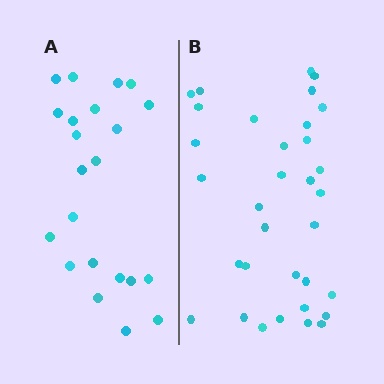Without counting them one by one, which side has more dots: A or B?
Region B (the right region) has more dots.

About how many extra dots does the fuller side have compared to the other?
Region B has roughly 12 or so more dots than region A.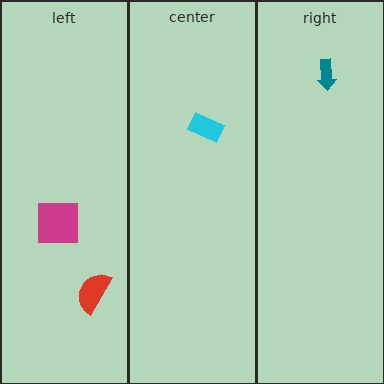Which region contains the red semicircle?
The left region.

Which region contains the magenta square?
The left region.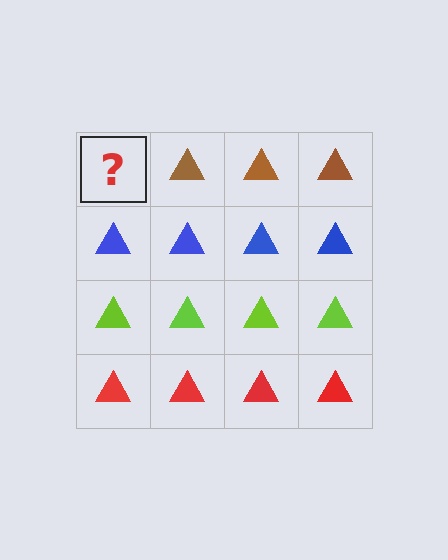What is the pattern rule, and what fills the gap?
The rule is that each row has a consistent color. The gap should be filled with a brown triangle.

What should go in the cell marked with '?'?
The missing cell should contain a brown triangle.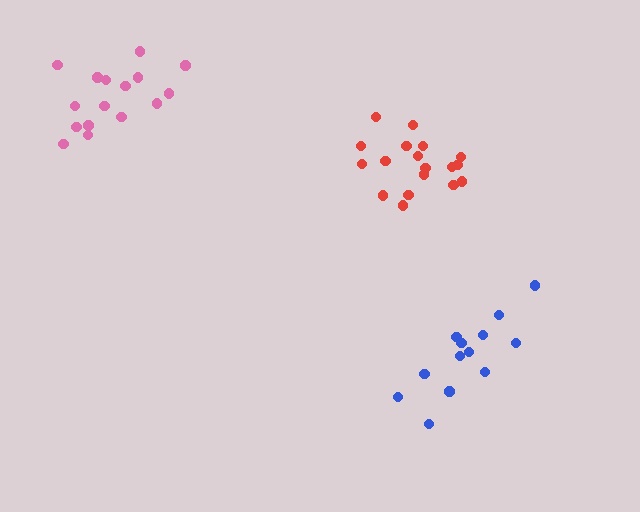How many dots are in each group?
Group 1: 13 dots, Group 2: 16 dots, Group 3: 18 dots (47 total).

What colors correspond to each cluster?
The clusters are colored: blue, pink, red.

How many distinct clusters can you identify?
There are 3 distinct clusters.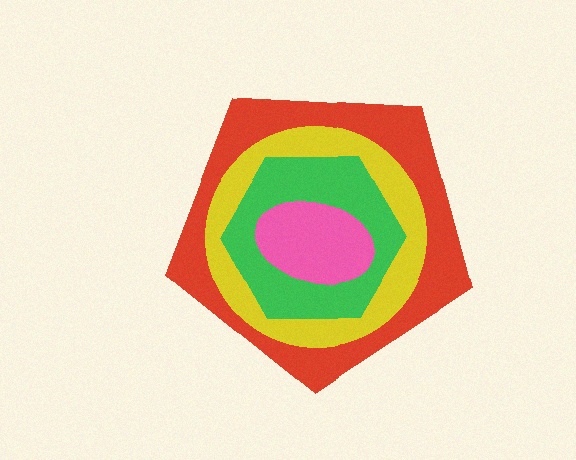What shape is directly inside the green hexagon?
The pink ellipse.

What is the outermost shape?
The red pentagon.